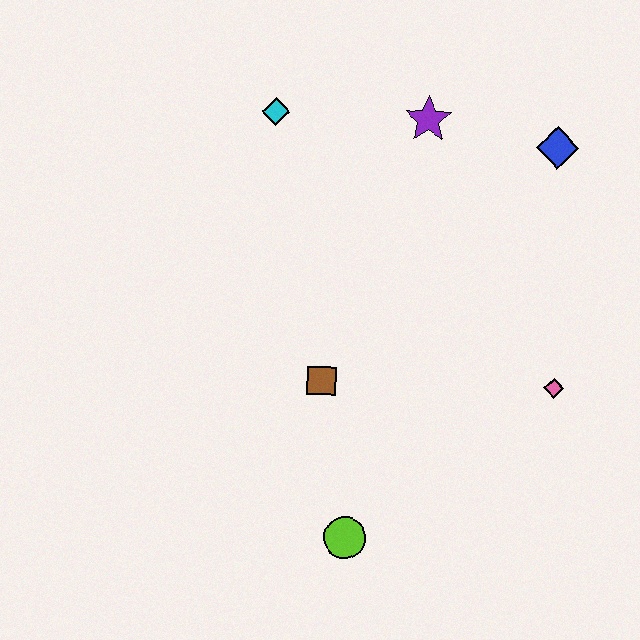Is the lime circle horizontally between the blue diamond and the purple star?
No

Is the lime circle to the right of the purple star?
No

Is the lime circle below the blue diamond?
Yes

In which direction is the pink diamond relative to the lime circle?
The pink diamond is to the right of the lime circle.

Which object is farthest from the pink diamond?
The cyan diamond is farthest from the pink diamond.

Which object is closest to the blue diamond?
The purple star is closest to the blue diamond.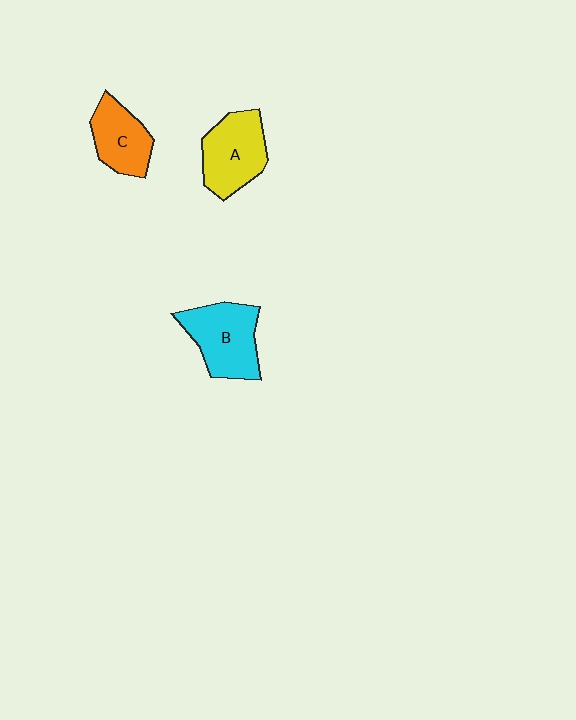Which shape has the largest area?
Shape B (cyan).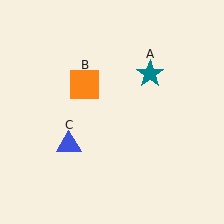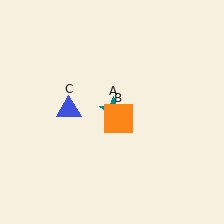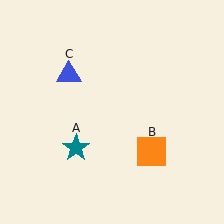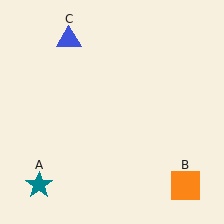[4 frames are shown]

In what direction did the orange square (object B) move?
The orange square (object B) moved down and to the right.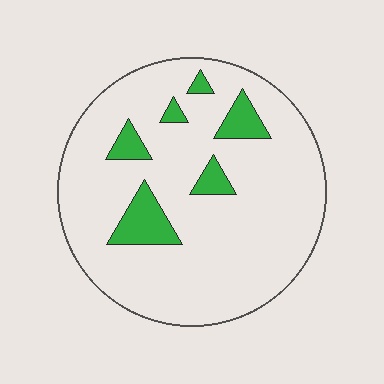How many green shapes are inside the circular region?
6.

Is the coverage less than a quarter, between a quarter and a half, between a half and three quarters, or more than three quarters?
Less than a quarter.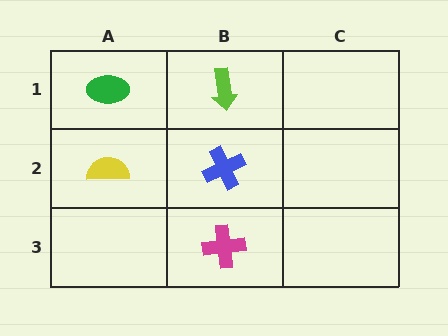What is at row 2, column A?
A yellow semicircle.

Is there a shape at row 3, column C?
No, that cell is empty.